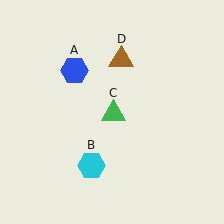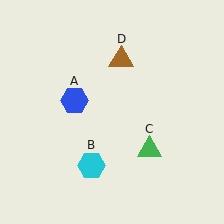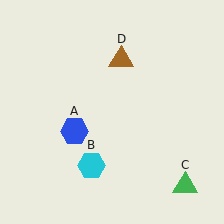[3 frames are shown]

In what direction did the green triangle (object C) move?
The green triangle (object C) moved down and to the right.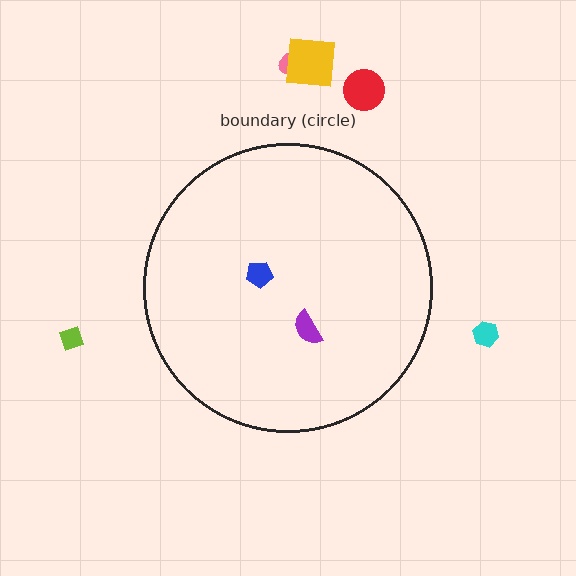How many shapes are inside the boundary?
2 inside, 5 outside.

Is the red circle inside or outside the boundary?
Outside.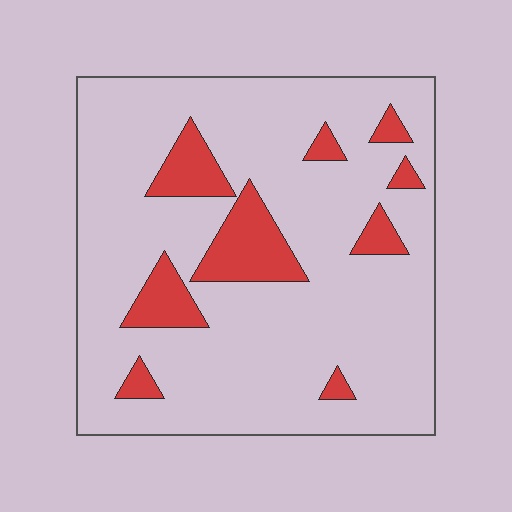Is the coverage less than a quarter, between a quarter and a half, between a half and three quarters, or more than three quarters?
Less than a quarter.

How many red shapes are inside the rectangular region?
9.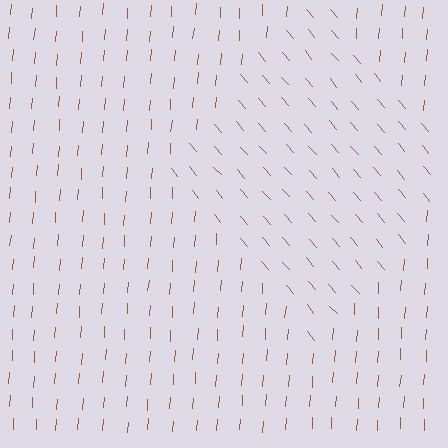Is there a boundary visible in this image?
Yes, there is a texture boundary formed by a change in line orientation.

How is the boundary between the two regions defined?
The boundary is defined purely by a change in line orientation (approximately 45 degrees difference). All lines are the same color and thickness.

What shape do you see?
I see a diamond.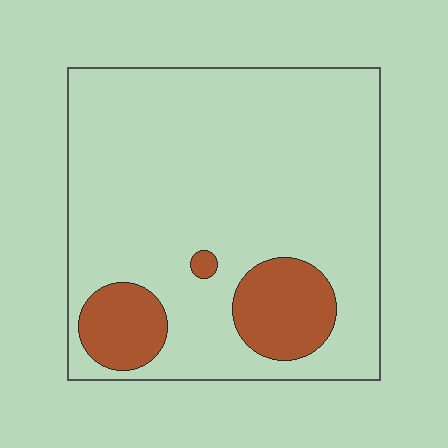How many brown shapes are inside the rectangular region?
3.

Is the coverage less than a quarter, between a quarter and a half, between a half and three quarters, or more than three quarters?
Less than a quarter.